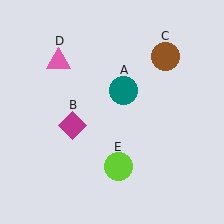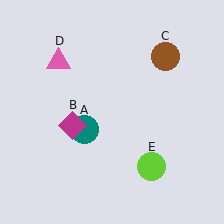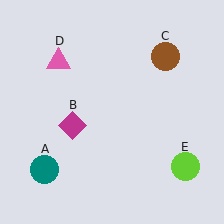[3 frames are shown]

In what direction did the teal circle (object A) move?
The teal circle (object A) moved down and to the left.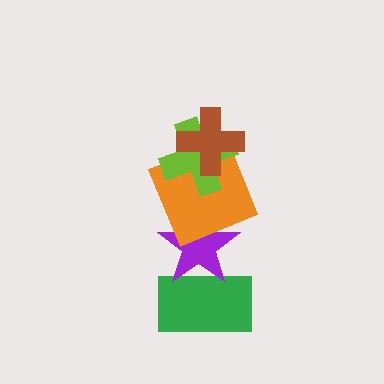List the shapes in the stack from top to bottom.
From top to bottom: the brown cross, the lime cross, the orange square, the purple star, the green rectangle.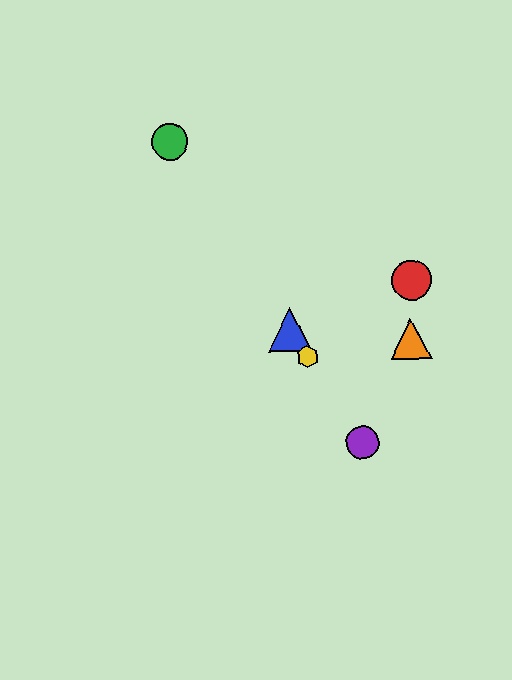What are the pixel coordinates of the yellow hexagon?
The yellow hexagon is at (307, 357).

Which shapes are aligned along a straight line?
The blue triangle, the green circle, the yellow hexagon, the purple circle are aligned along a straight line.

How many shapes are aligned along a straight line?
4 shapes (the blue triangle, the green circle, the yellow hexagon, the purple circle) are aligned along a straight line.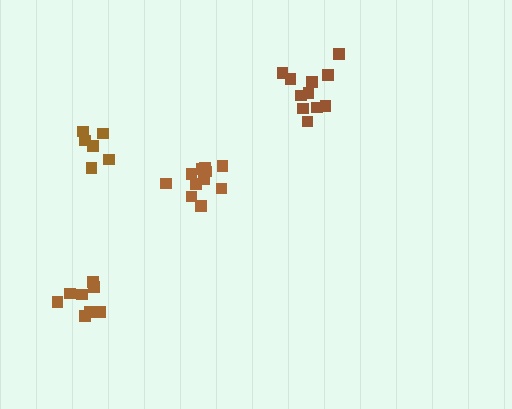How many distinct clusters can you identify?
There are 4 distinct clusters.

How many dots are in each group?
Group 1: 6 dots, Group 2: 11 dots, Group 3: 8 dots, Group 4: 11 dots (36 total).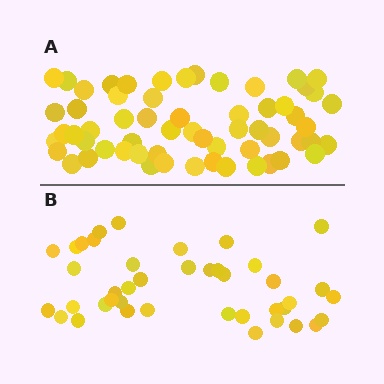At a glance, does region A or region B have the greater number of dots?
Region A (the top region) has more dots.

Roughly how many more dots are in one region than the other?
Region A has approximately 20 more dots than region B.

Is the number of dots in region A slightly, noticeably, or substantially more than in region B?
Region A has substantially more. The ratio is roughly 1.5 to 1.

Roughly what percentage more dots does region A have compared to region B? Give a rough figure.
About 45% more.